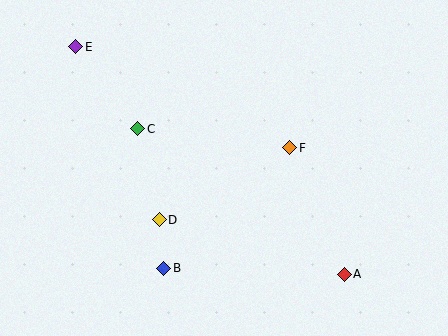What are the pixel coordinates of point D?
Point D is at (159, 220).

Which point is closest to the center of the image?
Point F at (290, 148) is closest to the center.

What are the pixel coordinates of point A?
Point A is at (344, 274).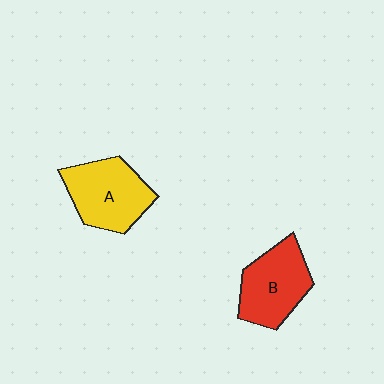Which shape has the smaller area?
Shape B (red).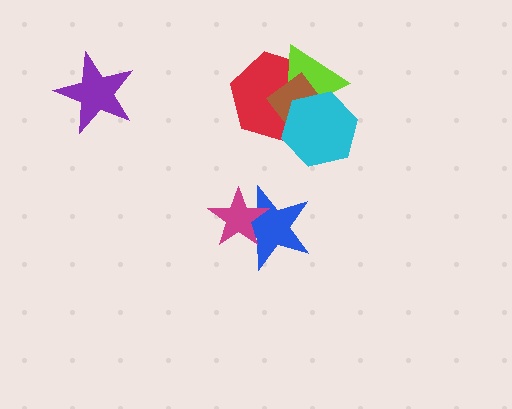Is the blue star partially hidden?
Yes, it is partially covered by another shape.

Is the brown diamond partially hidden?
Yes, it is partially covered by another shape.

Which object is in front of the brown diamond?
The cyan hexagon is in front of the brown diamond.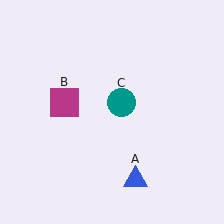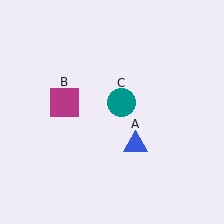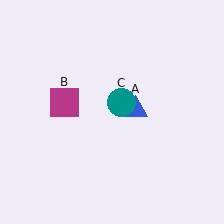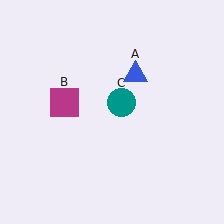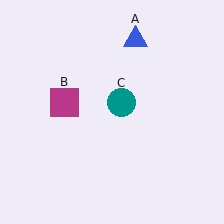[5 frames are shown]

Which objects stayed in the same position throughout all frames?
Magenta square (object B) and teal circle (object C) remained stationary.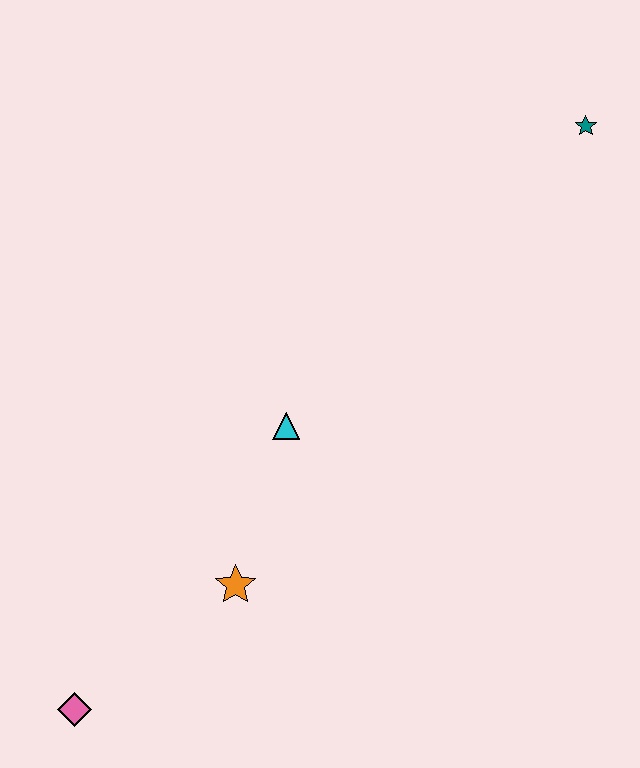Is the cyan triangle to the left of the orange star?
No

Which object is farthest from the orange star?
The teal star is farthest from the orange star.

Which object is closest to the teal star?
The cyan triangle is closest to the teal star.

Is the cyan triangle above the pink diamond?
Yes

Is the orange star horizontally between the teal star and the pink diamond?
Yes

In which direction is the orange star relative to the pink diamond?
The orange star is to the right of the pink diamond.